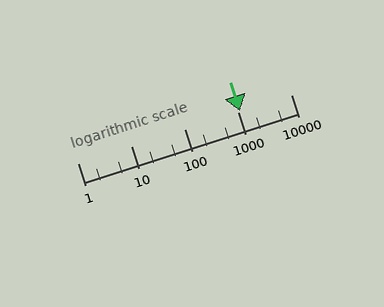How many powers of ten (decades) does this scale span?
The scale spans 4 decades, from 1 to 10000.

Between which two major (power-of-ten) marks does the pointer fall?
The pointer is between 1000 and 10000.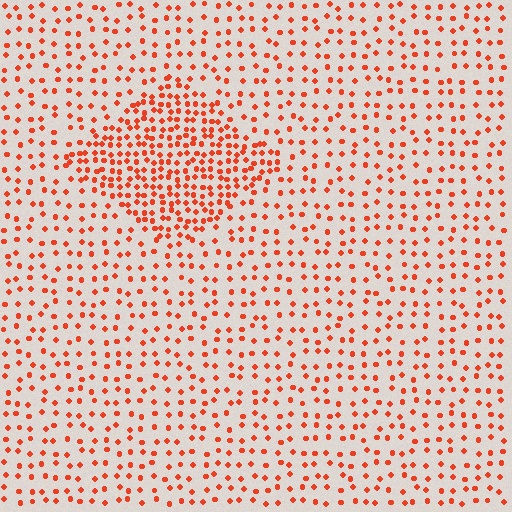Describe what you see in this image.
The image contains small red elements arranged at two different densities. A diamond-shaped region is visible where the elements are more densely packed than the surrounding area.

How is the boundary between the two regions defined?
The boundary is defined by a change in element density (approximately 2.2x ratio). All elements are the same color, size, and shape.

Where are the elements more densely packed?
The elements are more densely packed inside the diamond boundary.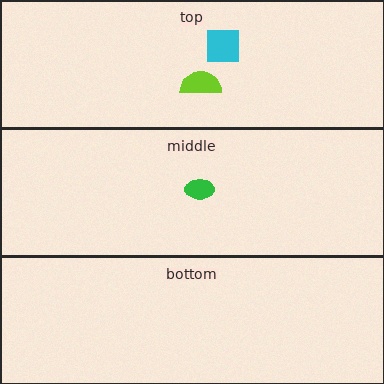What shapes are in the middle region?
The green ellipse.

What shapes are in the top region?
The lime semicircle, the cyan square.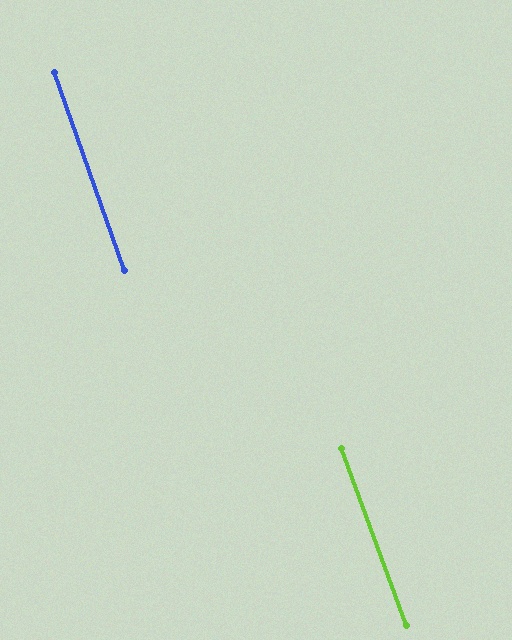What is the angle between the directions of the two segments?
Approximately 1 degree.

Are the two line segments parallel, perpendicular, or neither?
Parallel — their directions differ by only 0.8°.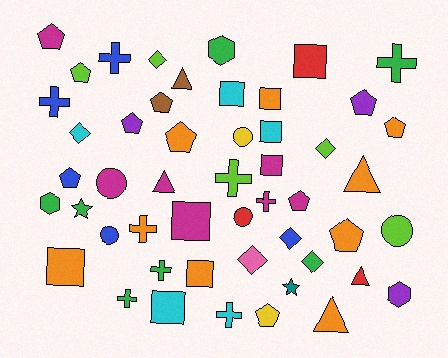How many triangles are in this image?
There are 5 triangles.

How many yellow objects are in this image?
There are 2 yellow objects.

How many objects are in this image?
There are 50 objects.